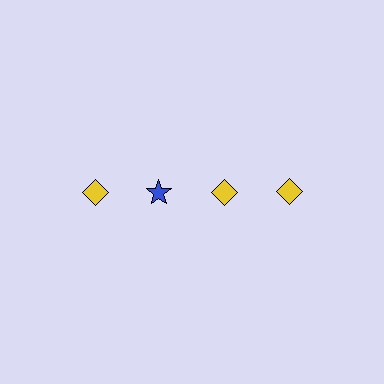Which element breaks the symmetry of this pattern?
The blue star in the top row, second from left column breaks the symmetry. All other shapes are yellow diamonds.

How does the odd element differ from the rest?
It differs in both color (blue instead of yellow) and shape (star instead of diamond).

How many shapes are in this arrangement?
There are 4 shapes arranged in a grid pattern.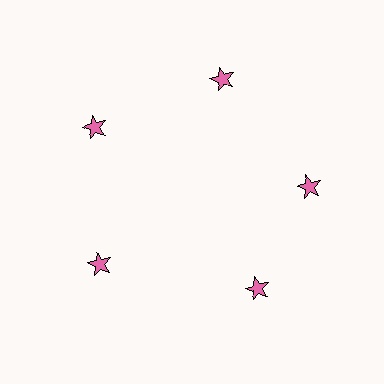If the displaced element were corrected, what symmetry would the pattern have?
It would have 5-fold rotational symmetry — the pattern would map onto itself every 72 degrees.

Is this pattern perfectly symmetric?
No. The 5 pink stars are arranged in a ring, but one element near the 5 o'clock position is rotated out of alignment along the ring, breaking the 5-fold rotational symmetry.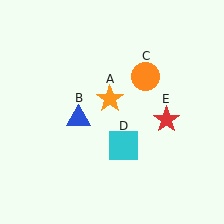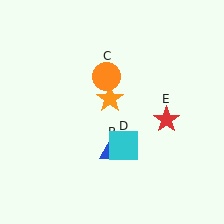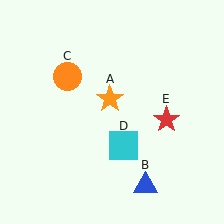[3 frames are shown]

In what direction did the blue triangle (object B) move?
The blue triangle (object B) moved down and to the right.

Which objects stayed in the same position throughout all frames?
Orange star (object A) and cyan square (object D) and red star (object E) remained stationary.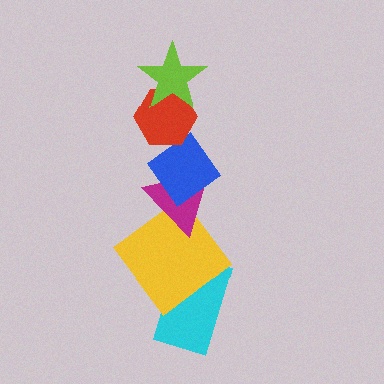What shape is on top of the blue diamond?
The red hexagon is on top of the blue diamond.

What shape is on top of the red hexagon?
The lime star is on top of the red hexagon.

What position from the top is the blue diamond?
The blue diamond is 3rd from the top.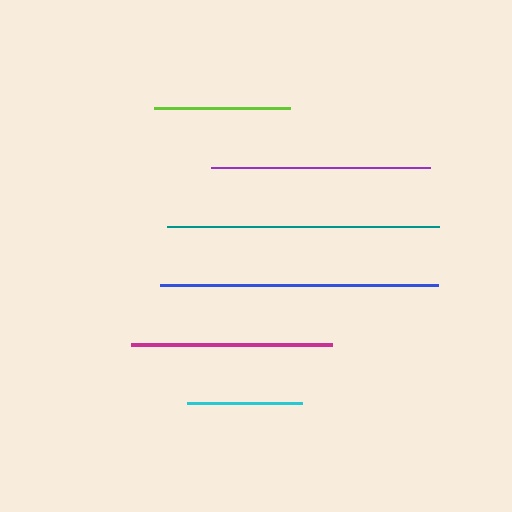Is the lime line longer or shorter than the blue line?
The blue line is longer than the lime line.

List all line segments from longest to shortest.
From longest to shortest: blue, teal, purple, magenta, lime, cyan.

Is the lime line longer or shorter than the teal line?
The teal line is longer than the lime line.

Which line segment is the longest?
The blue line is the longest at approximately 278 pixels.